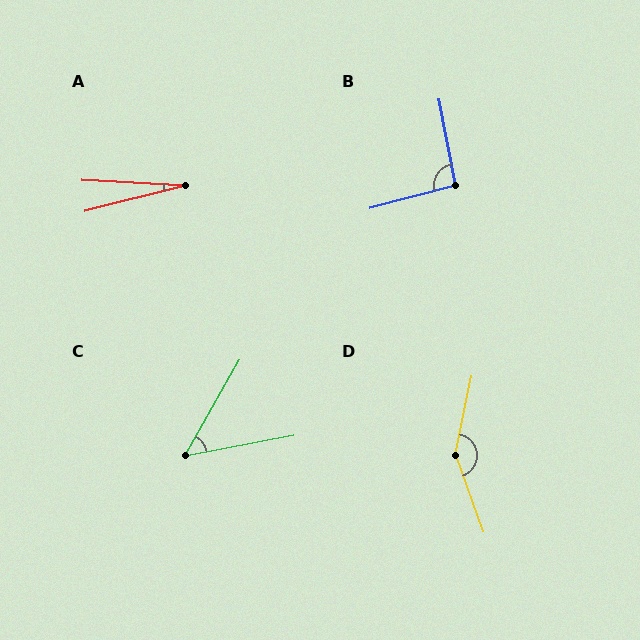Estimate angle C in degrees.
Approximately 50 degrees.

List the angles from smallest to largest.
A (18°), C (50°), B (94°), D (148°).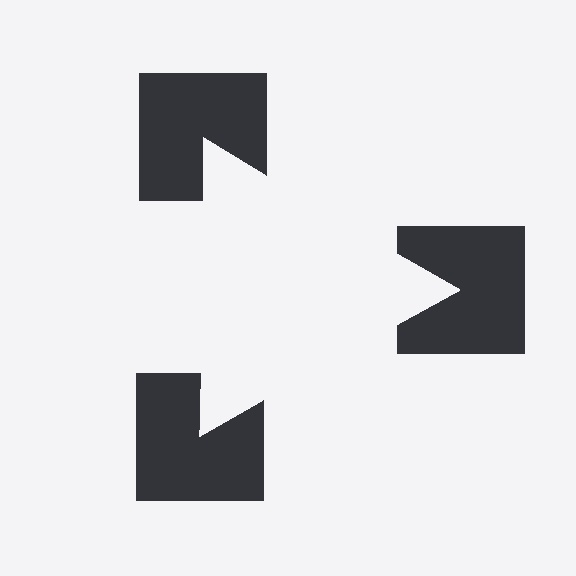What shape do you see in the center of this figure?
An illusory triangle — its edges are inferred from the aligned wedge cuts in the notched squares, not physically drawn.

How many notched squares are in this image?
There are 3 — one at each vertex of the illusory triangle.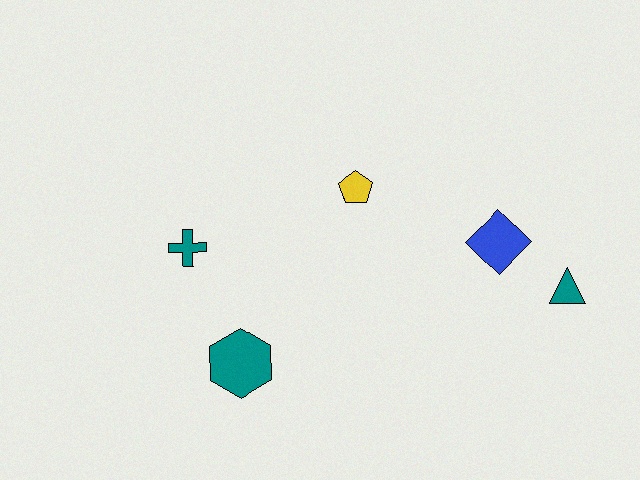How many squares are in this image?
There are no squares.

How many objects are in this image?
There are 5 objects.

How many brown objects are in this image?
There are no brown objects.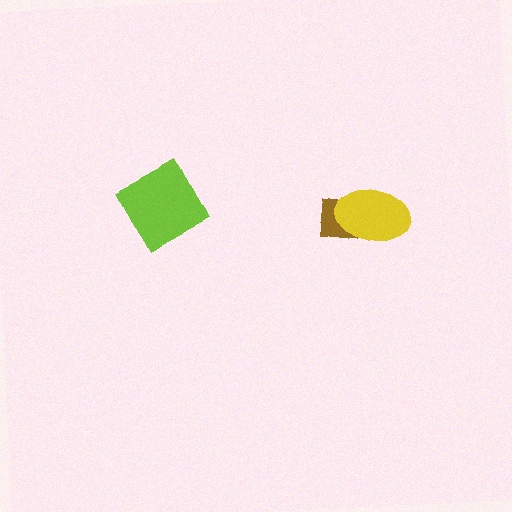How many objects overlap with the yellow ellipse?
1 object overlaps with the yellow ellipse.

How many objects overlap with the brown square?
1 object overlaps with the brown square.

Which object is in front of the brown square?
The yellow ellipse is in front of the brown square.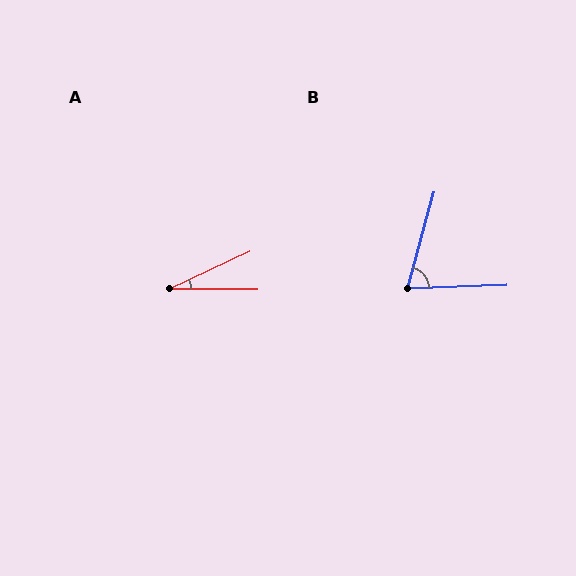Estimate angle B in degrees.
Approximately 73 degrees.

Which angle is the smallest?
A, at approximately 26 degrees.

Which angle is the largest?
B, at approximately 73 degrees.